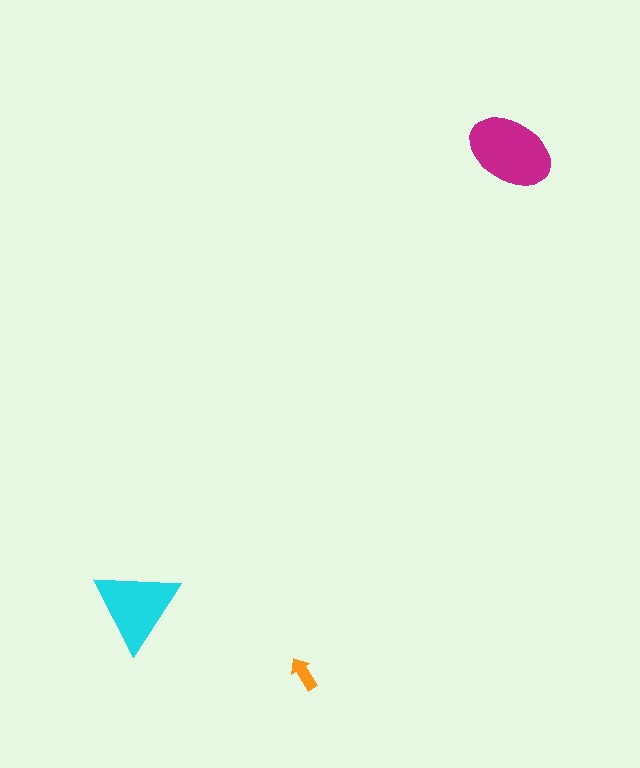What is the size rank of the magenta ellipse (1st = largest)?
1st.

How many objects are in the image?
There are 3 objects in the image.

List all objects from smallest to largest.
The orange arrow, the cyan triangle, the magenta ellipse.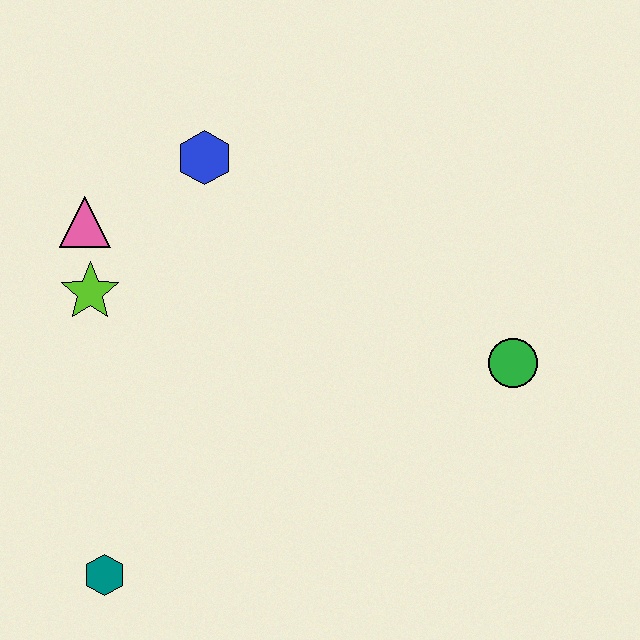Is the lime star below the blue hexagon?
Yes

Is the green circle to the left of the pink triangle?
No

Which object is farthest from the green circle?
The teal hexagon is farthest from the green circle.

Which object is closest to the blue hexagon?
The pink triangle is closest to the blue hexagon.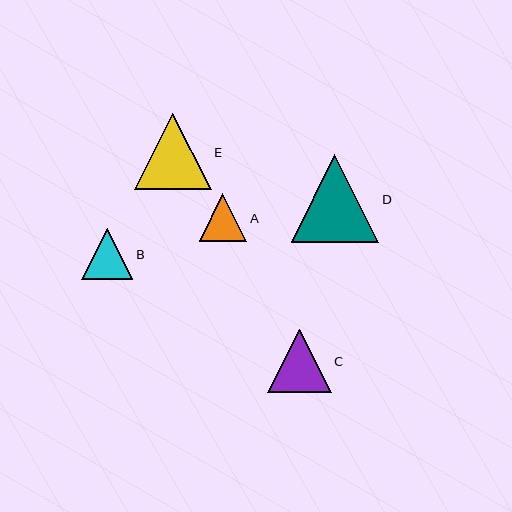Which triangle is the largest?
Triangle D is the largest with a size of approximately 88 pixels.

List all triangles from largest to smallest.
From largest to smallest: D, E, C, B, A.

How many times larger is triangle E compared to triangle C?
Triangle E is approximately 1.2 times the size of triangle C.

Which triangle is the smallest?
Triangle A is the smallest with a size of approximately 47 pixels.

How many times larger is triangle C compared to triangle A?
Triangle C is approximately 1.3 times the size of triangle A.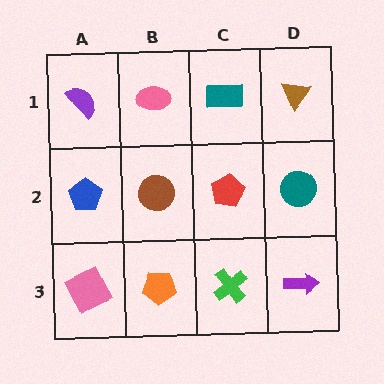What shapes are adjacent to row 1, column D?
A teal circle (row 2, column D), a teal rectangle (row 1, column C).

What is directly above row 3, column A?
A blue pentagon.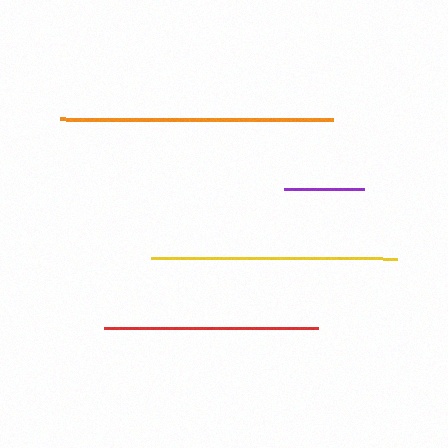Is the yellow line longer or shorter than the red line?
The yellow line is longer than the red line.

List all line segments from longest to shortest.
From longest to shortest: orange, yellow, red, purple.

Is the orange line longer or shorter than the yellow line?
The orange line is longer than the yellow line.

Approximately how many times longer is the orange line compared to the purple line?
The orange line is approximately 3.4 times the length of the purple line.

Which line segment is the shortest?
The purple line is the shortest at approximately 80 pixels.